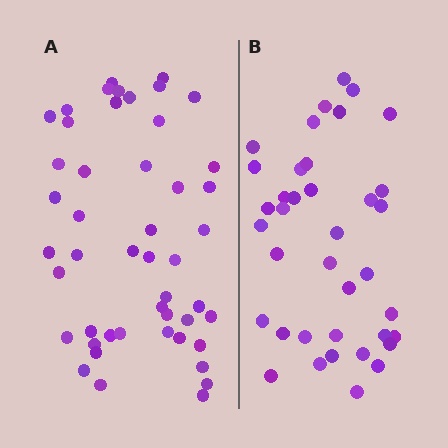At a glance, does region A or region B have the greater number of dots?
Region A (the left region) has more dots.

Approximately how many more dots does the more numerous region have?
Region A has roughly 10 or so more dots than region B.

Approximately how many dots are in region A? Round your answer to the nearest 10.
About 50 dots. (The exact count is 48, which rounds to 50.)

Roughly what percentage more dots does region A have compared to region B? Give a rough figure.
About 25% more.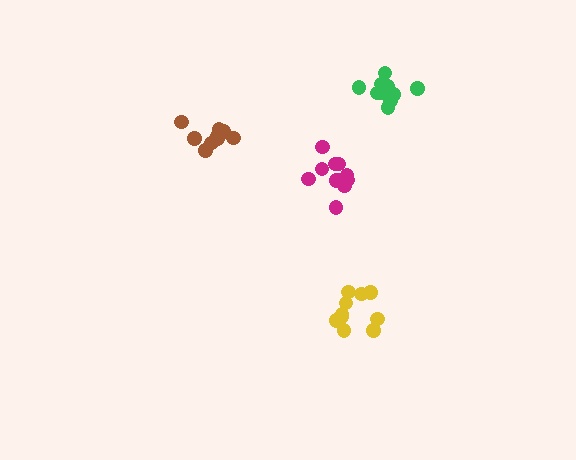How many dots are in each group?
Group 1: 9 dots, Group 2: 11 dots, Group 3: 10 dots, Group 4: 12 dots (42 total).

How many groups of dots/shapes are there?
There are 4 groups.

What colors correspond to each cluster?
The clusters are colored: brown, magenta, yellow, green.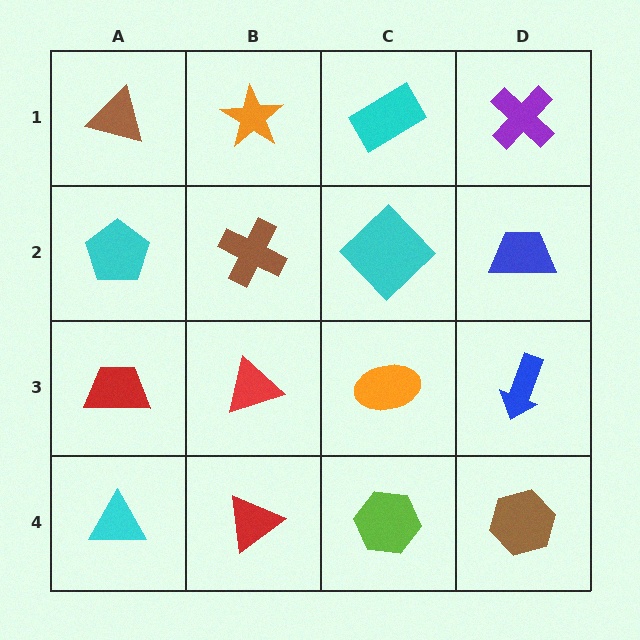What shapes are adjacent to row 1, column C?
A cyan diamond (row 2, column C), an orange star (row 1, column B), a purple cross (row 1, column D).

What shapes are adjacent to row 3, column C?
A cyan diamond (row 2, column C), a lime hexagon (row 4, column C), a red triangle (row 3, column B), a blue arrow (row 3, column D).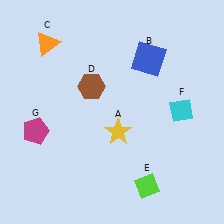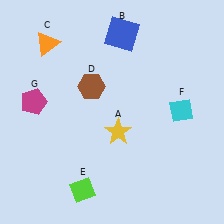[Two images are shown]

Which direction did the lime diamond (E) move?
The lime diamond (E) moved left.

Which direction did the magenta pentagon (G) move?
The magenta pentagon (G) moved up.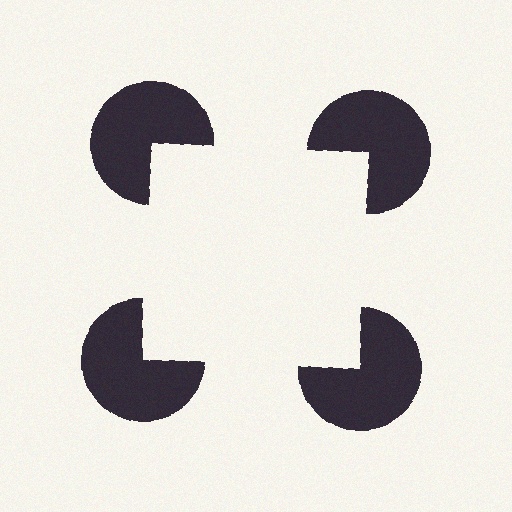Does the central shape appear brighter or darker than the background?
It typically appears slightly brighter than the background, even though no actual brightness change is drawn.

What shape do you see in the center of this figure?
An illusory square — its edges are inferred from the aligned wedge cuts in the pac-man discs, not physically drawn.